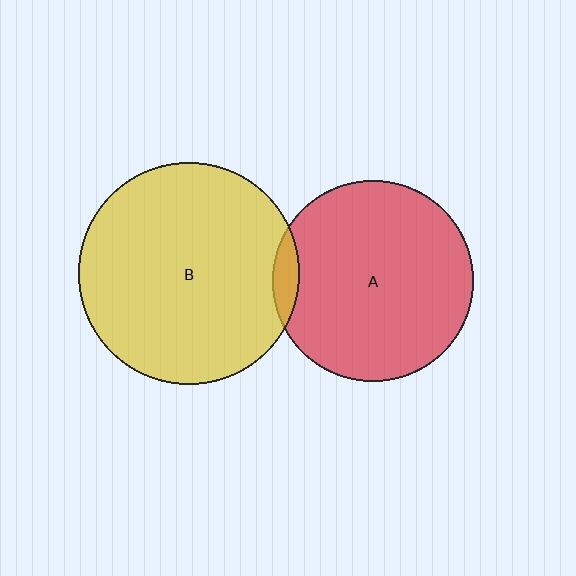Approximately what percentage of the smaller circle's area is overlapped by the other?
Approximately 5%.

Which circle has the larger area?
Circle B (yellow).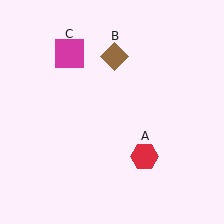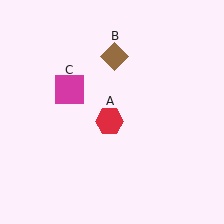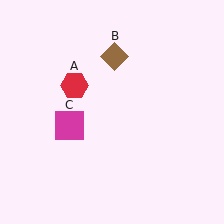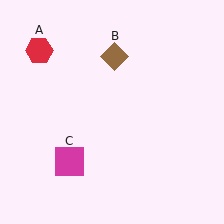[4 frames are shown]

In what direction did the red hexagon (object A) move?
The red hexagon (object A) moved up and to the left.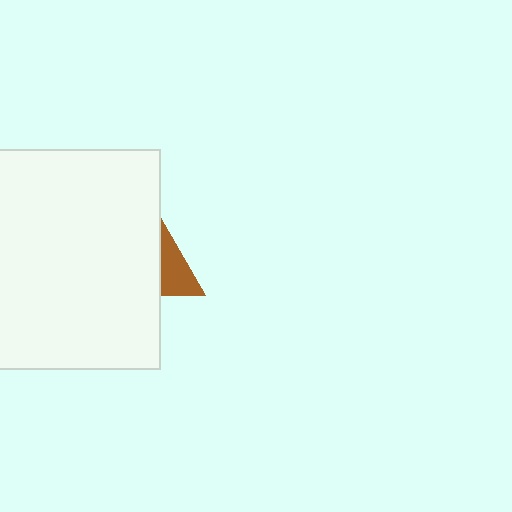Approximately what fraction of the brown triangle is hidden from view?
Roughly 69% of the brown triangle is hidden behind the white rectangle.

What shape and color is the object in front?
The object in front is a white rectangle.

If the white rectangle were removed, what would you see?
You would see the complete brown triangle.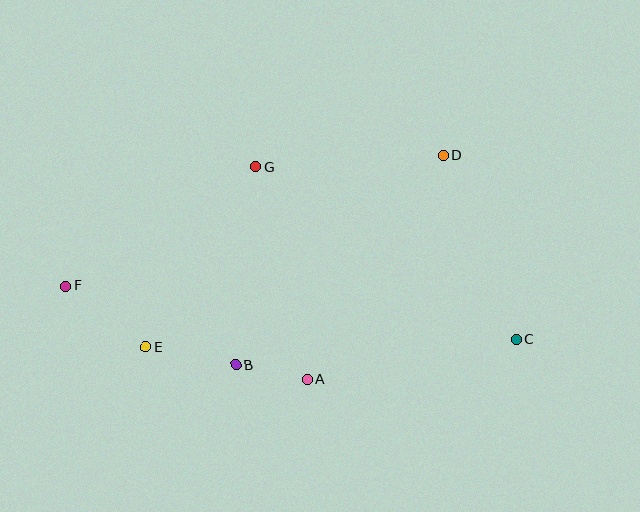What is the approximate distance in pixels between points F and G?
The distance between F and G is approximately 224 pixels.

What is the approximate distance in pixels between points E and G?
The distance between E and G is approximately 211 pixels.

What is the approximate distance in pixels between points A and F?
The distance between A and F is approximately 258 pixels.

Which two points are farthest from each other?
Points C and F are farthest from each other.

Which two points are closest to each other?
Points A and B are closest to each other.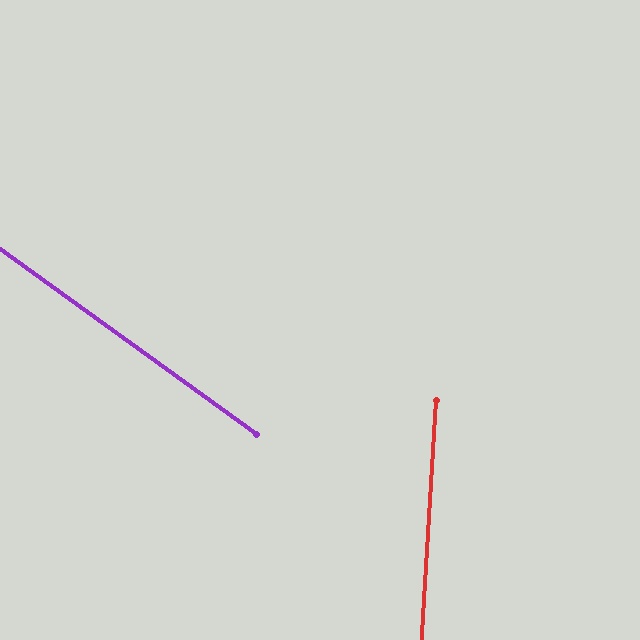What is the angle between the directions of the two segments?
Approximately 58 degrees.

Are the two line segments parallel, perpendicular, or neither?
Neither parallel nor perpendicular — they differ by about 58°.